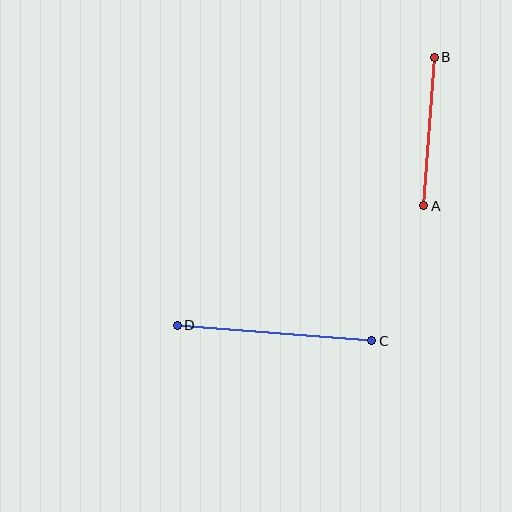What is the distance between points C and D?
The distance is approximately 195 pixels.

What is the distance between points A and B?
The distance is approximately 149 pixels.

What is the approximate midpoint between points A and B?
The midpoint is at approximately (429, 131) pixels.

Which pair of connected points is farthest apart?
Points C and D are farthest apart.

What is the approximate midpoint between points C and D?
The midpoint is at approximately (274, 333) pixels.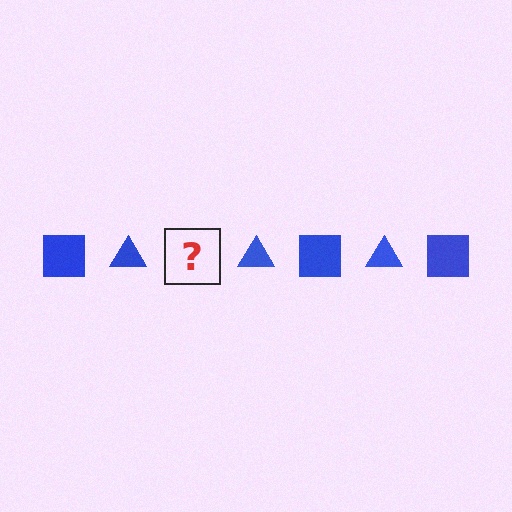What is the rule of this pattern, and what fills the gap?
The rule is that the pattern cycles through square, triangle shapes in blue. The gap should be filled with a blue square.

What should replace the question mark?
The question mark should be replaced with a blue square.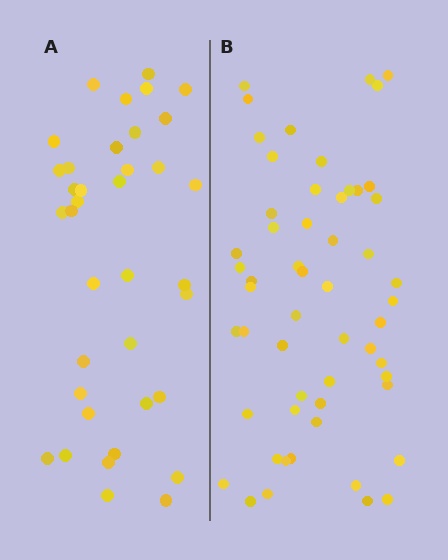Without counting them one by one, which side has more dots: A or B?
Region B (the right region) has more dots.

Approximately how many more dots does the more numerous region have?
Region B has approximately 20 more dots than region A.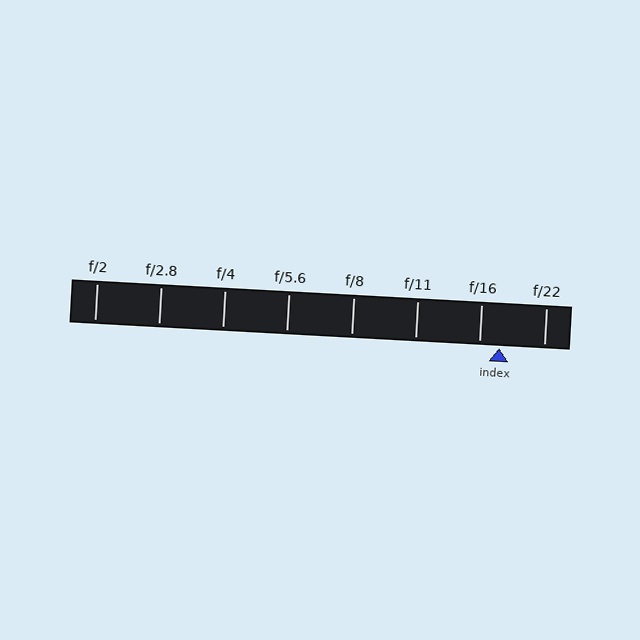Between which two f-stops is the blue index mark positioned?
The index mark is between f/16 and f/22.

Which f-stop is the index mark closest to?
The index mark is closest to f/16.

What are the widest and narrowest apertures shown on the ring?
The widest aperture shown is f/2 and the narrowest is f/22.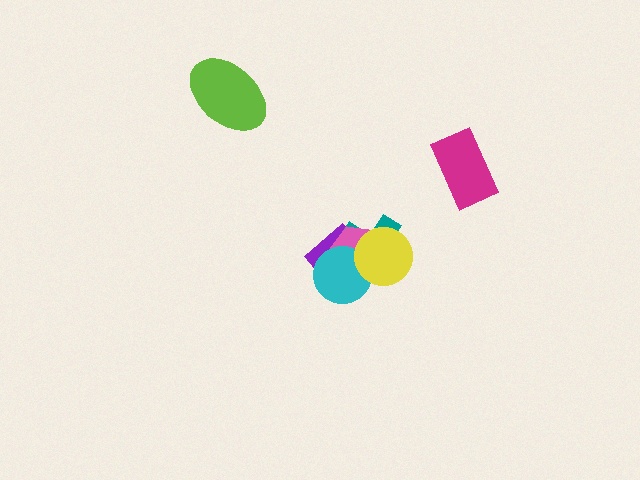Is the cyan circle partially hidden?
Yes, it is partially covered by another shape.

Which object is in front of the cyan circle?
The yellow circle is in front of the cyan circle.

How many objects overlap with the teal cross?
4 objects overlap with the teal cross.